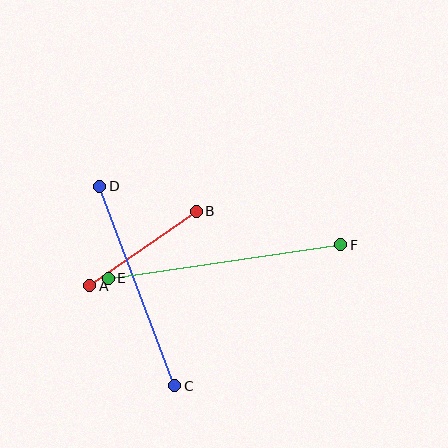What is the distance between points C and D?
The distance is approximately 213 pixels.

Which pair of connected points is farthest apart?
Points E and F are farthest apart.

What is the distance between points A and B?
The distance is approximately 130 pixels.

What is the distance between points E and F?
The distance is approximately 235 pixels.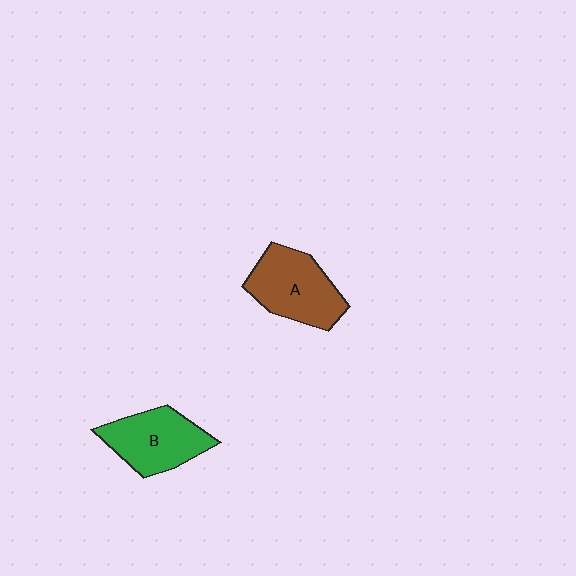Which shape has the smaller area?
Shape B (green).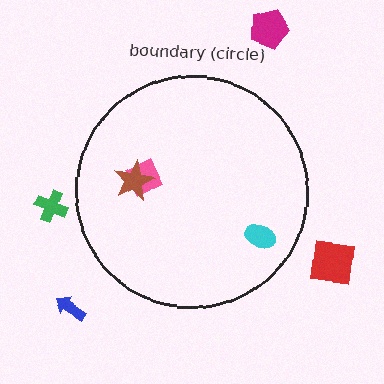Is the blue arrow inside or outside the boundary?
Outside.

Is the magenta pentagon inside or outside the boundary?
Outside.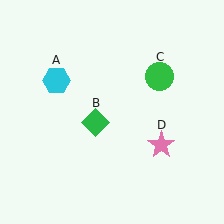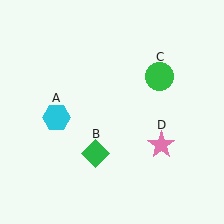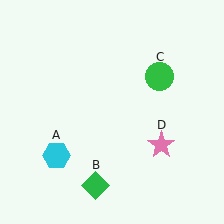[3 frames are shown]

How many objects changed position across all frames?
2 objects changed position: cyan hexagon (object A), green diamond (object B).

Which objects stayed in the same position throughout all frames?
Green circle (object C) and pink star (object D) remained stationary.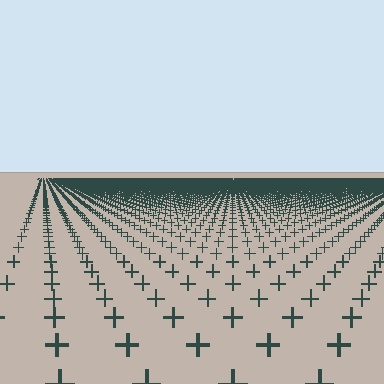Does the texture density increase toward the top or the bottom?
Density increases toward the top.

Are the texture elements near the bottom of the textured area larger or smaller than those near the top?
Larger. Near the bottom, elements are closer to the viewer and appear at a bigger on-screen size.